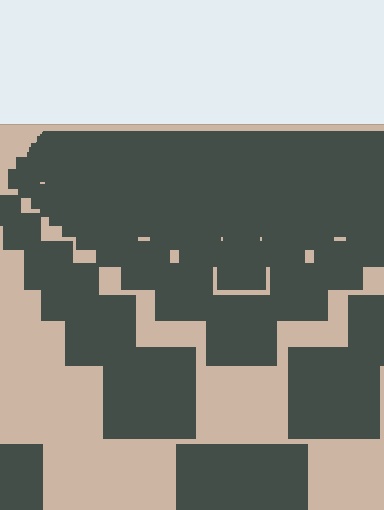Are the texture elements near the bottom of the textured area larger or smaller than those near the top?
Larger. Near the bottom, elements are closer to the viewer and appear at a bigger on-screen size.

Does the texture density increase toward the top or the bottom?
Density increases toward the top.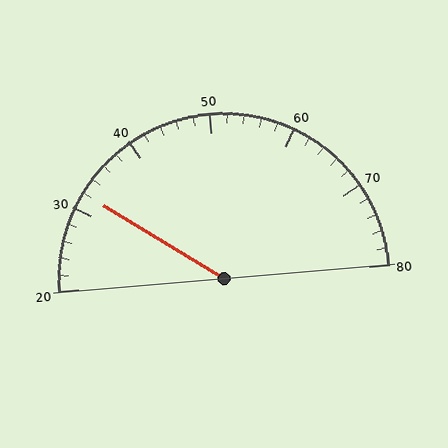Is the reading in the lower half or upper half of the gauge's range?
The reading is in the lower half of the range (20 to 80).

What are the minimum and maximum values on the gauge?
The gauge ranges from 20 to 80.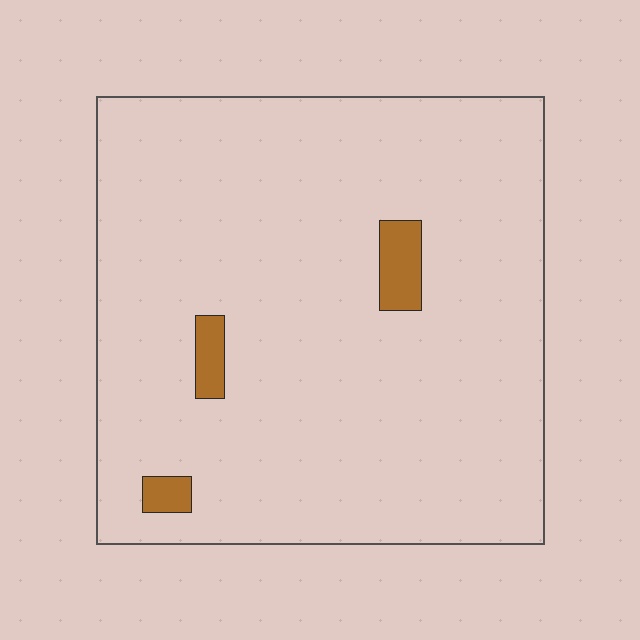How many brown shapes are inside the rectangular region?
3.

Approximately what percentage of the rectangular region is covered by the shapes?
Approximately 5%.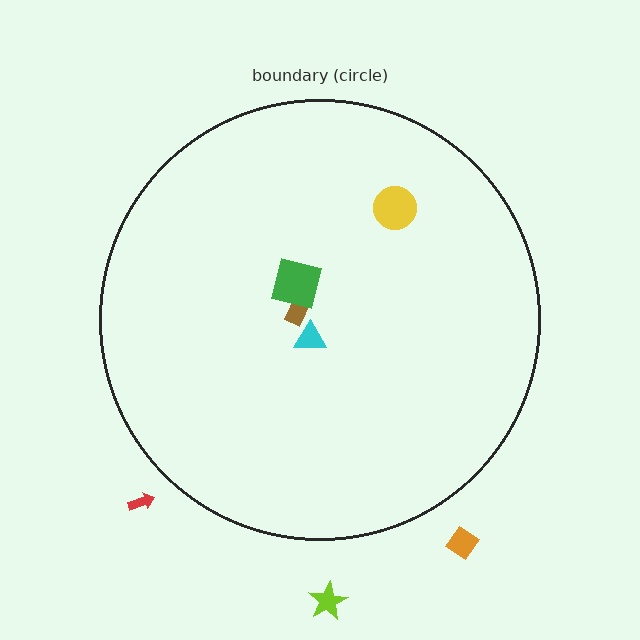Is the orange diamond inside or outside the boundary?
Outside.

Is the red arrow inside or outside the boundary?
Outside.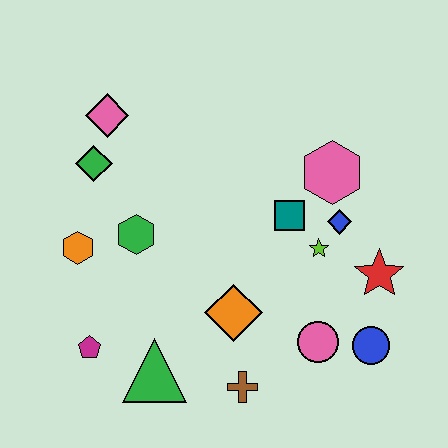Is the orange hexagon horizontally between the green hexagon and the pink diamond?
No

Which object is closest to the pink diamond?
The green diamond is closest to the pink diamond.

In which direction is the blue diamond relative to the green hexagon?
The blue diamond is to the right of the green hexagon.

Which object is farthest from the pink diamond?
The blue circle is farthest from the pink diamond.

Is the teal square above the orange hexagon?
Yes